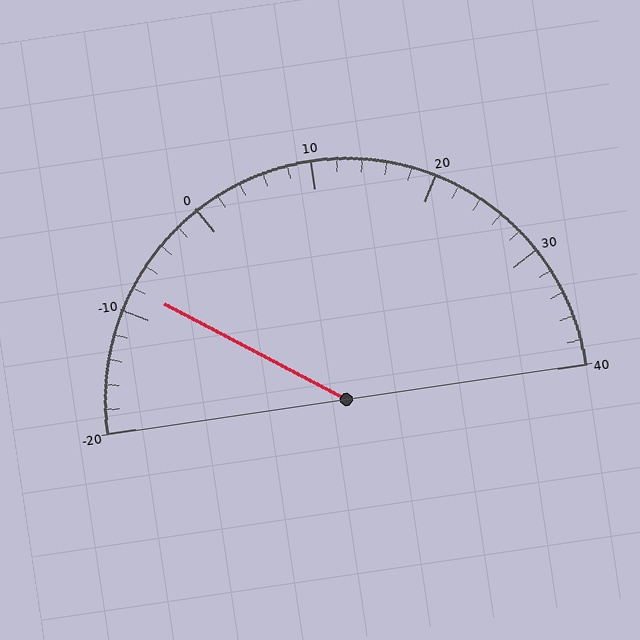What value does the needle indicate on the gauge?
The needle indicates approximately -8.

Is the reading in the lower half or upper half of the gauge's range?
The reading is in the lower half of the range (-20 to 40).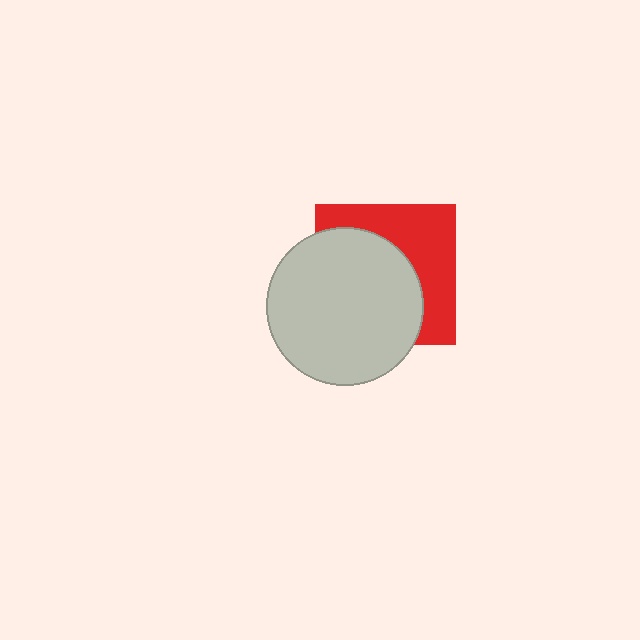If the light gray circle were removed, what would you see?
You would see the complete red square.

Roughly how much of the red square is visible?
A small part of it is visible (roughly 43%).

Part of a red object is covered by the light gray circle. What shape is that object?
It is a square.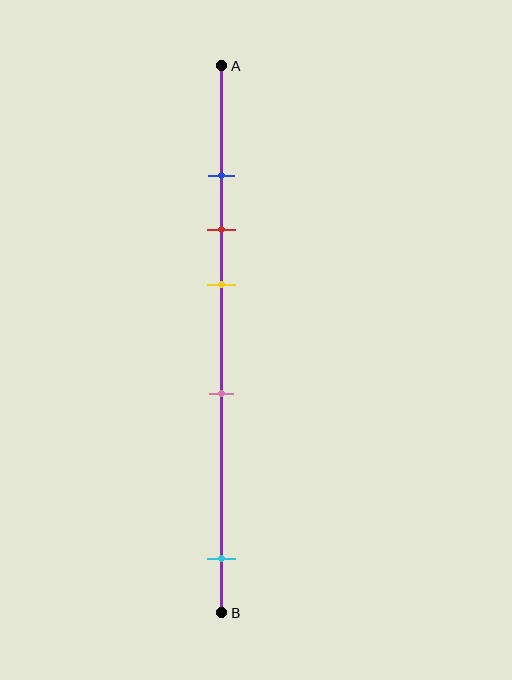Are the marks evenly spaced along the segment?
No, the marks are not evenly spaced.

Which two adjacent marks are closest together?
The blue and red marks are the closest adjacent pair.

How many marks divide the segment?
There are 5 marks dividing the segment.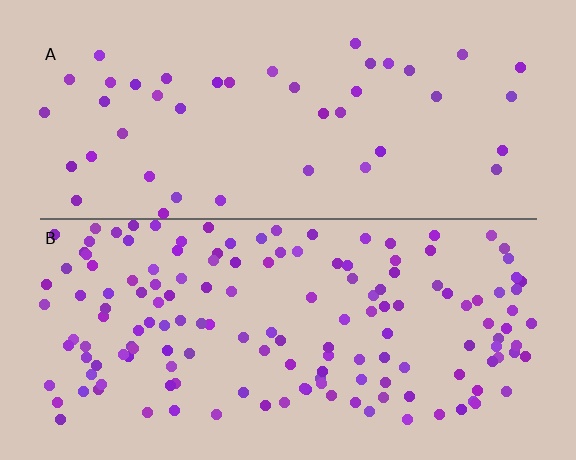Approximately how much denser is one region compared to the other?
Approximately 3.4× — region B over region A.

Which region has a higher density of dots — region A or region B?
B (the bottom).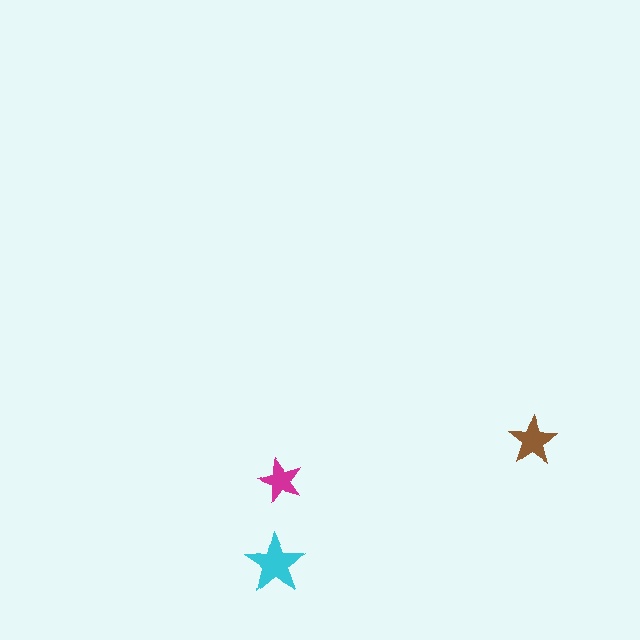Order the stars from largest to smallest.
the cyan one, the brown one, the magenta one.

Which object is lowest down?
The cyan star is bottommost.